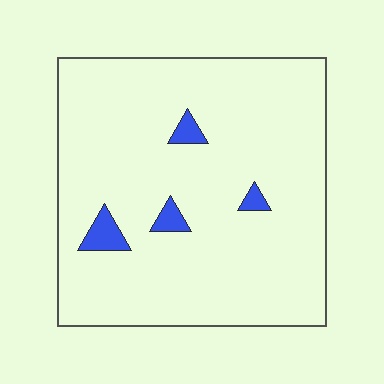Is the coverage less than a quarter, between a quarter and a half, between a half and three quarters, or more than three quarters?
Less than a quarter.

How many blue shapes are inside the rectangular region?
4.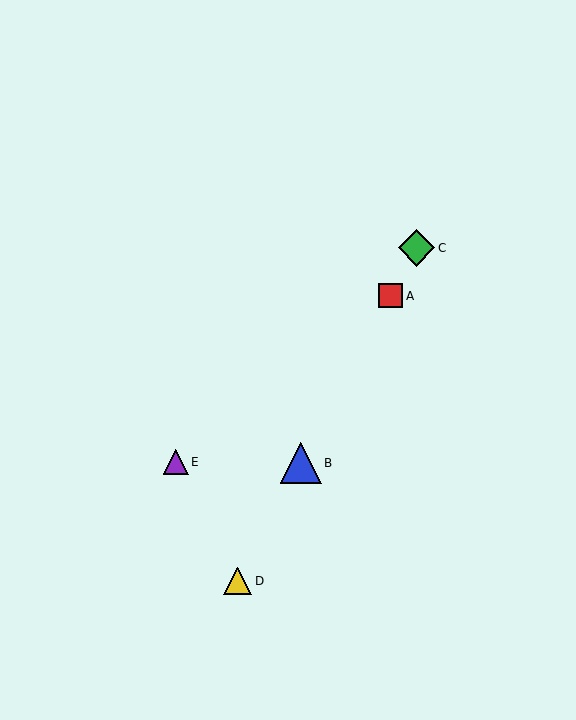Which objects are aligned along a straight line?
Objects A, B, C, D are aligned along a straight line.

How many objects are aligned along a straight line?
4 objects (A, B, C, D) are aligned along a straight line.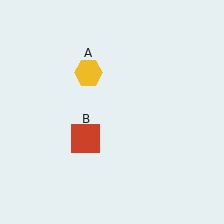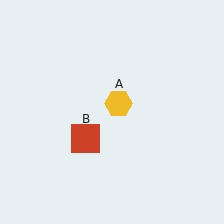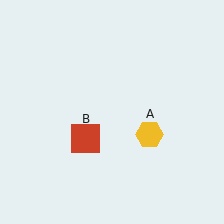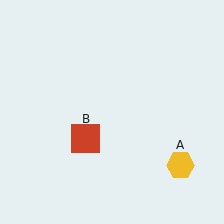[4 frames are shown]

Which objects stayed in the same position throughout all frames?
Red square (object B) remained stationary.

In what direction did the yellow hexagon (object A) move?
The yellow hexagon (object A) moved down and to the right.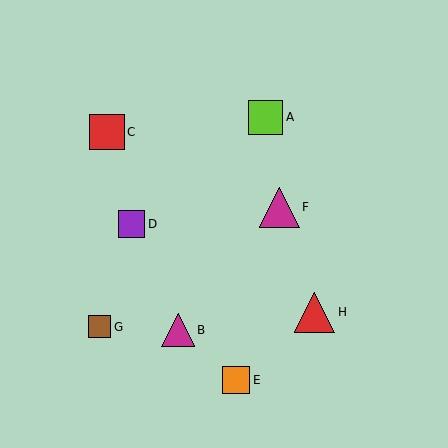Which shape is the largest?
The red triangle (labeled H) is the largest.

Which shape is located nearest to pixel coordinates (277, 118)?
The lime square (labeled A) at (266, 117) is nearest to that location.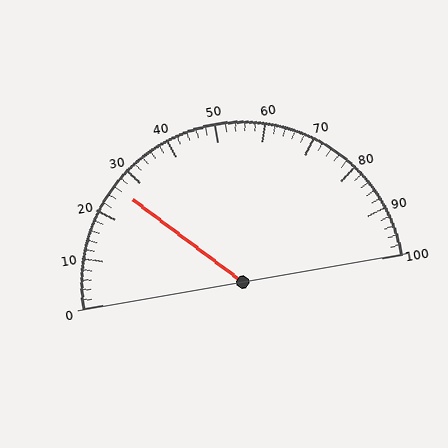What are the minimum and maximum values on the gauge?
The gauge ranges from 0 to 100.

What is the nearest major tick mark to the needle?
The nearest major tick mark is 30.